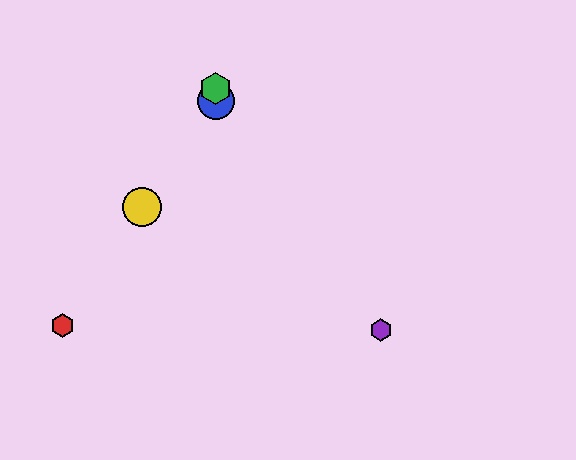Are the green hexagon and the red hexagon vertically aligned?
No, the green hexagon is at x≈216 and the red hexagon is at x≈63.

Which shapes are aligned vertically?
The blue circle, the green hexagon are aligned vertically.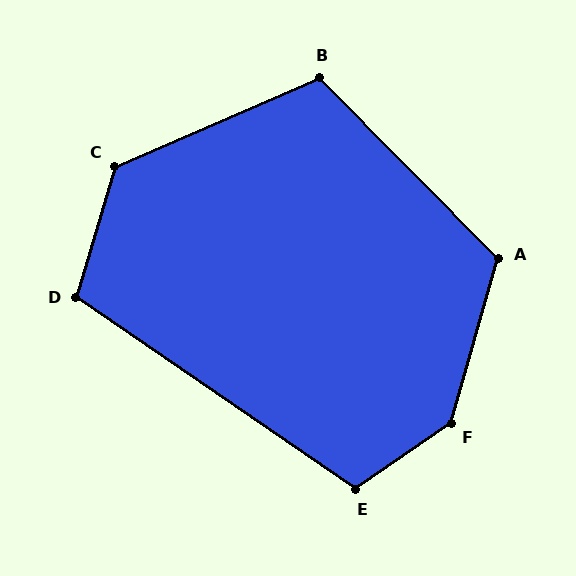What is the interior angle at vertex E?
Approximately 111 degrees (obtuse).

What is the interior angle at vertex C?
Approximately 130 degrees (obtuse).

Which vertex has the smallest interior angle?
D, at approximately 108 degrees.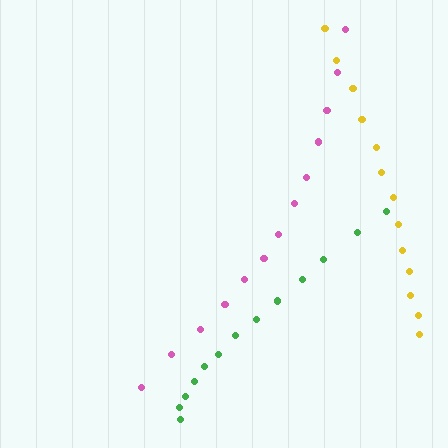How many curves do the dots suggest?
There are 3 distinct paths.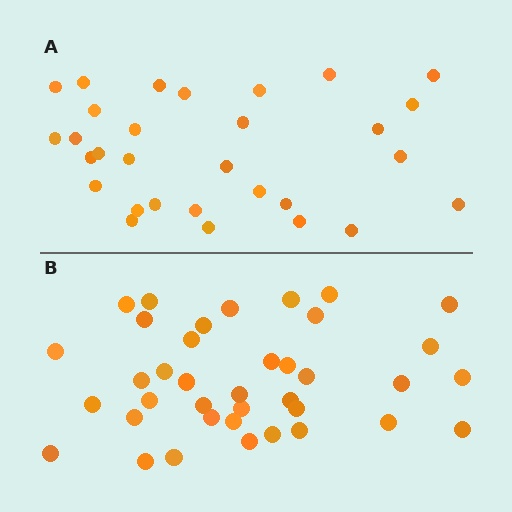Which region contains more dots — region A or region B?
Region B (the bottom region) has more dots.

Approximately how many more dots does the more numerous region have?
Region B has roughly 8 or so more dots than region A.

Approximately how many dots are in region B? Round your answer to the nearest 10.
About 40 dots. (The exact count is 38, which rounds to 40.)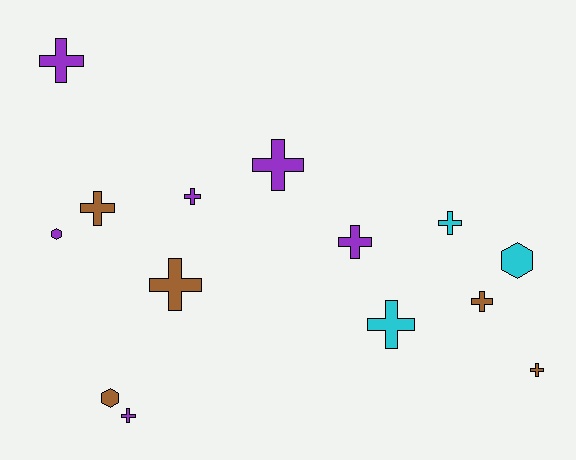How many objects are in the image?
There are 14 objects.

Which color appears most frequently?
Purple, with 6 objects.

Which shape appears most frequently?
Cross, with 11 objects.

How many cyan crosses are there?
There are 2 cyan crosses.